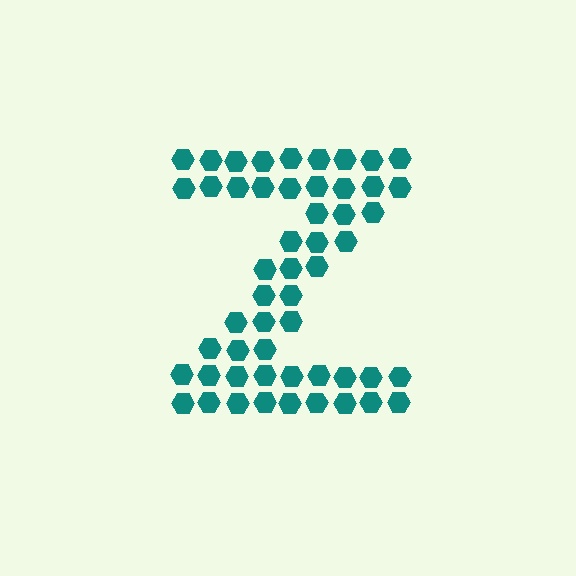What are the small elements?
The small elements are hexagons.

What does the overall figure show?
The overall figure shows the letter Z.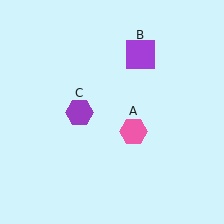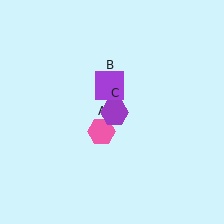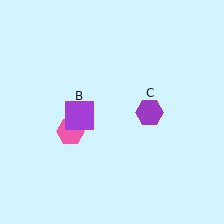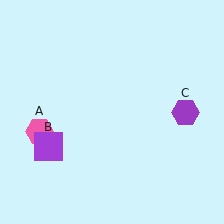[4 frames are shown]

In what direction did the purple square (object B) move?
The purple square (object B) moved down and to the left.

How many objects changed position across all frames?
3 objects changed position: pink hexagon (object A), purple square (object B), purple hexagon (object C).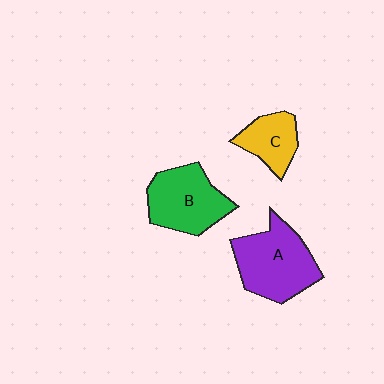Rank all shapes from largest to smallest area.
From largest to smallest: A (purple), B (green), C (yellow).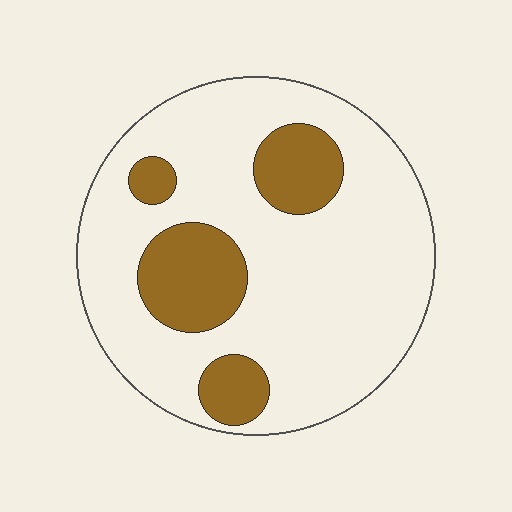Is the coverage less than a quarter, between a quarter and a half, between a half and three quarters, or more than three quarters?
Less than a quarter.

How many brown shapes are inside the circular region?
4.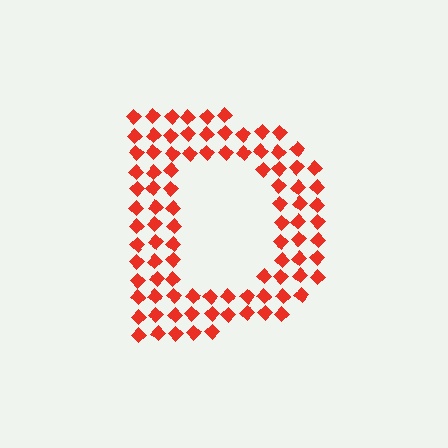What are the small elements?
The small elements are diamonds.